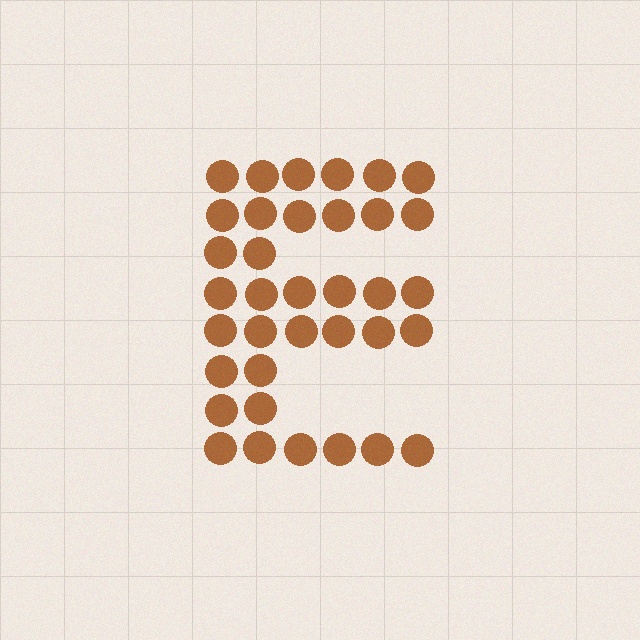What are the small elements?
The small elements are circles.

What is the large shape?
The large shape is the letter E.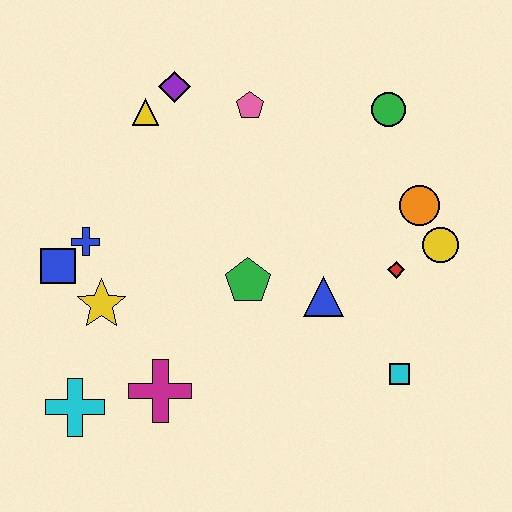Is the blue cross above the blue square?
Yes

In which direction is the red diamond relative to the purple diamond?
The red diamond is to the right of the purple diamond.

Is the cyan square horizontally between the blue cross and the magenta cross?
No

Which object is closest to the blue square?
The blue cross is closest to the blue square.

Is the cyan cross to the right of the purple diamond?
No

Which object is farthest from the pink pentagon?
The cyan cross is farthest from the pink pentagon.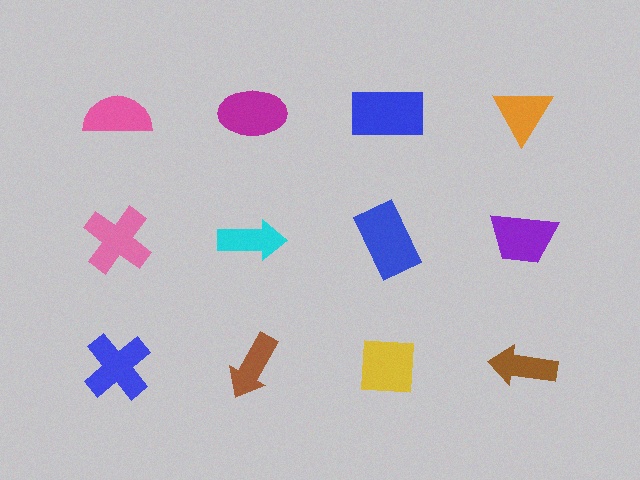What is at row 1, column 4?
An orange triangle.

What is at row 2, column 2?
A cyan arrow.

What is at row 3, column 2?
A brown arrow.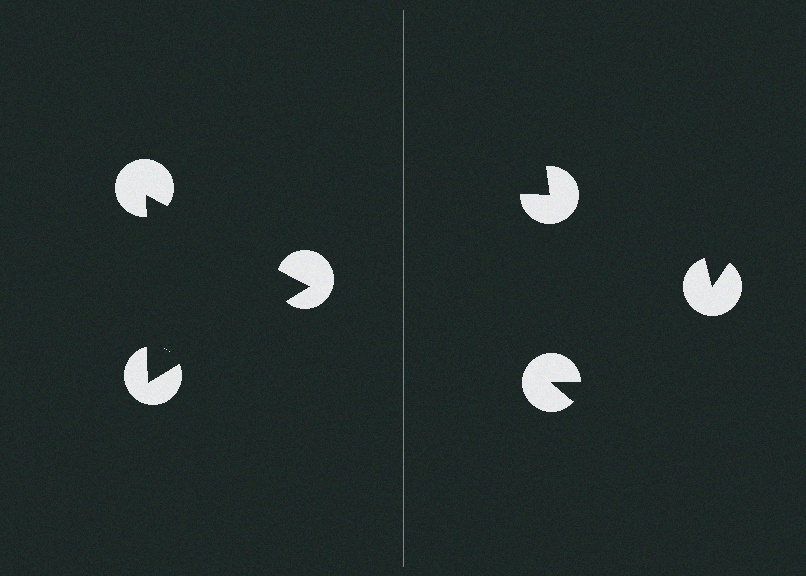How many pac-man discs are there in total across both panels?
6 — 3 on each side.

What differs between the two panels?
The pac-man discs are positioned identically on both sides; only the wedge orientations differ. On the left they align to a triangle; on the right they are misaligned.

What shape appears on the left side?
An illusory triangle.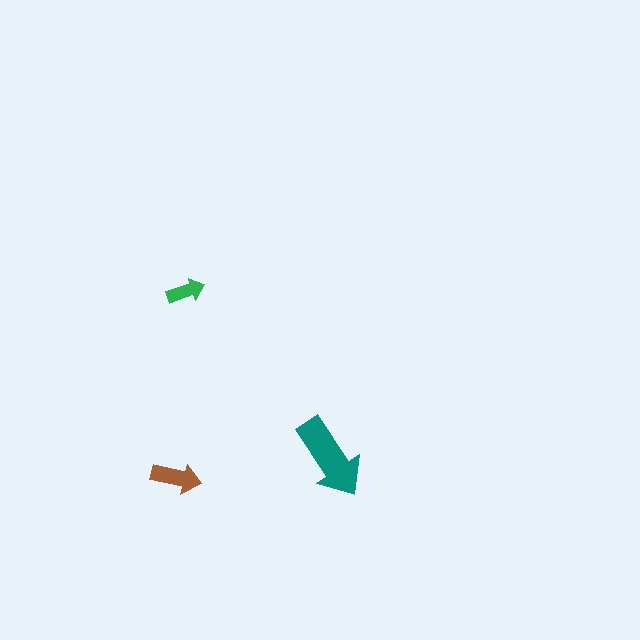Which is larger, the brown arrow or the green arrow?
The brown one.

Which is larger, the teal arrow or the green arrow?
The teal one.